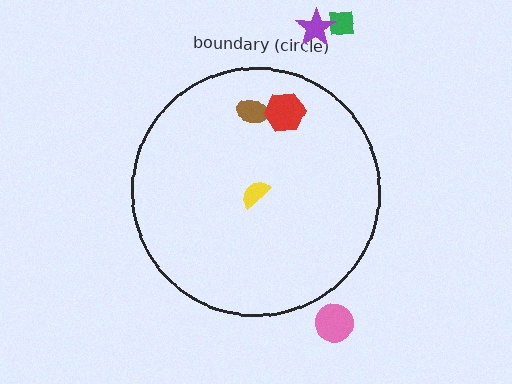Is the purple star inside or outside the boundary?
Outside.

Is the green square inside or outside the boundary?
Outside.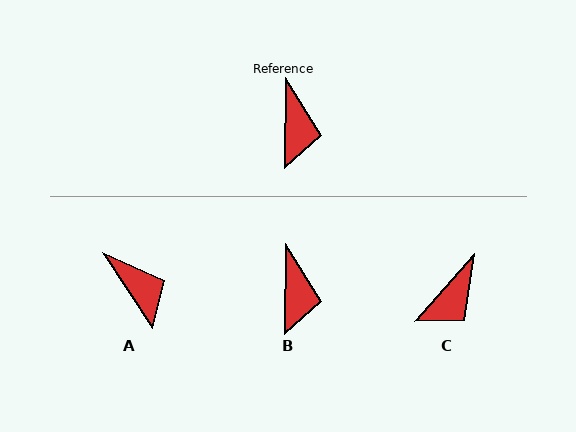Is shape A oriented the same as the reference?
No, it is off by about 34 degrees.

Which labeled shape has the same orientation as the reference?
B.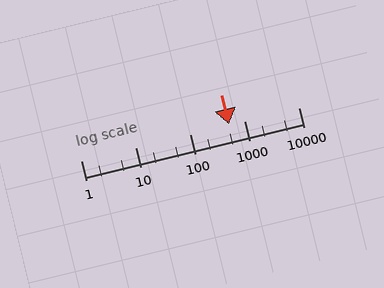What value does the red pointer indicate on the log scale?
The pointer indicates approximately 530.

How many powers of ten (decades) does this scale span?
The scale spans 4 decades, from 1 to 10000.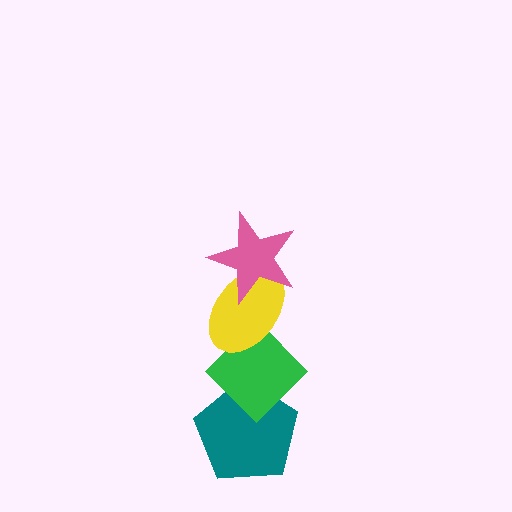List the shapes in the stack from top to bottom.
From top to bottom: the pink star, the yellow ellipse, the green diamond, the teal pentagon.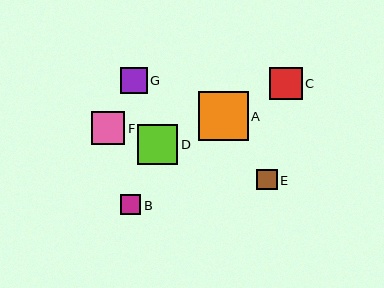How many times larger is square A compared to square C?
Square A is approximately 1.5 times the size of square C.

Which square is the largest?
Square A is the largest with a size of approximately 50 pixels.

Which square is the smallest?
Square B is the smallest with a size of approximately 20 pixels.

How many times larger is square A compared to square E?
Square A is approximately 2.4 times the size of square E.